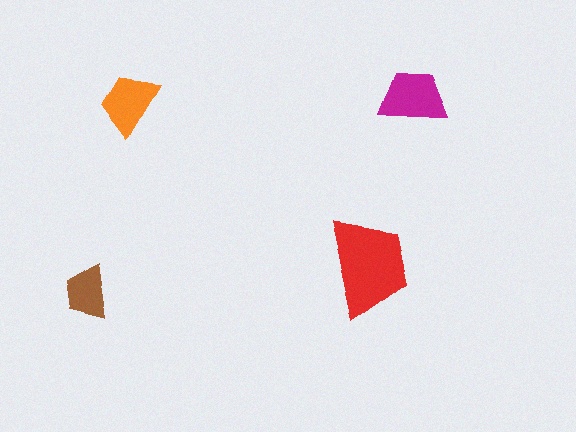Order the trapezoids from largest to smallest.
the red one, the magenta one, the orange one, the brown one.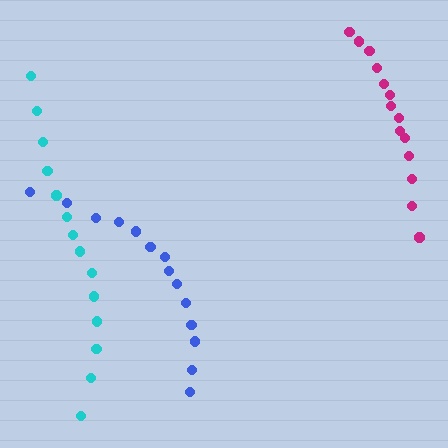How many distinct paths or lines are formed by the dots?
There are 3 distinct paths.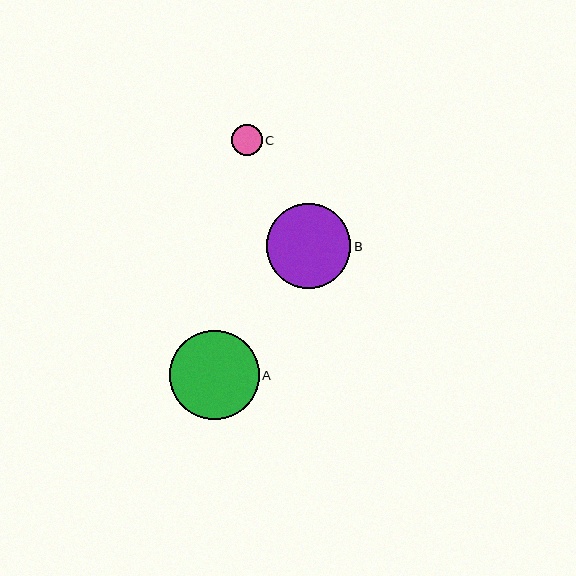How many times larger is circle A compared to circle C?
Circle A is approximately 2.9 times the size of circle C.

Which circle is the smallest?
Circle C is the smallest with a size of approximately 31 pixels.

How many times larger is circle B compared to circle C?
Circle B is approximately 2.7 times the size of circle C.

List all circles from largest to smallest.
From largest to smallest: A, B, C.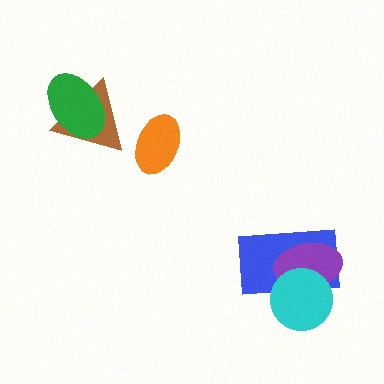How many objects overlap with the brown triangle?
1 object overlaps with the brown triangle.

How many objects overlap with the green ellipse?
1 object overlaps with the green ellipse.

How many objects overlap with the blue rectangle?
2 objects overlap with the blue rectangle.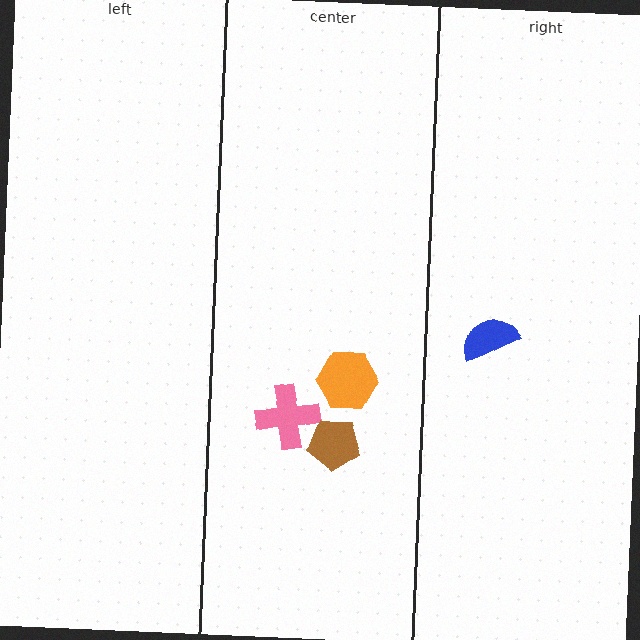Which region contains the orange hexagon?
The center region.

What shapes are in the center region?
The pink cross, the brown pentagon, the orange hexagon.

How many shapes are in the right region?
1.